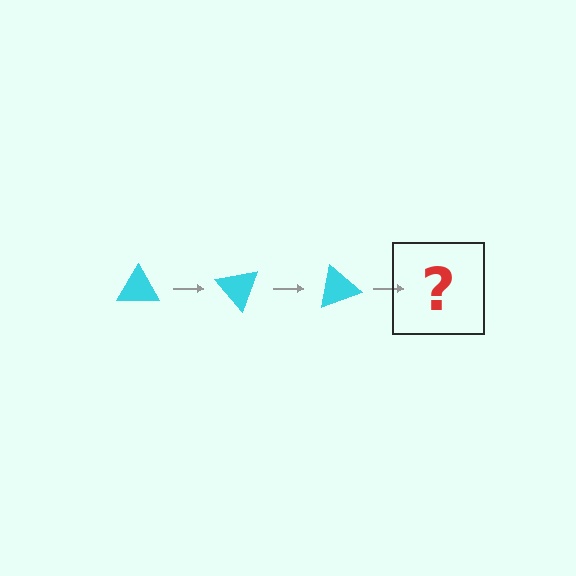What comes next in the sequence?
The next element should be a cyan triangle rotated 150 degrees.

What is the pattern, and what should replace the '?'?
The pattern is that the triangle rotates 50 degrees each step. The '?' should be a cyan triangle rotated 150 degrees.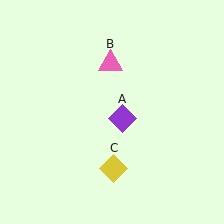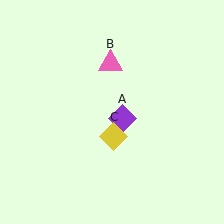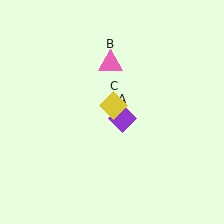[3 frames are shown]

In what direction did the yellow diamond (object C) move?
The yellow diamond (object C) moved up.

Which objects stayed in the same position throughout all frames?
Purple diamond (object A) and pink triangle (object B) remained stationary.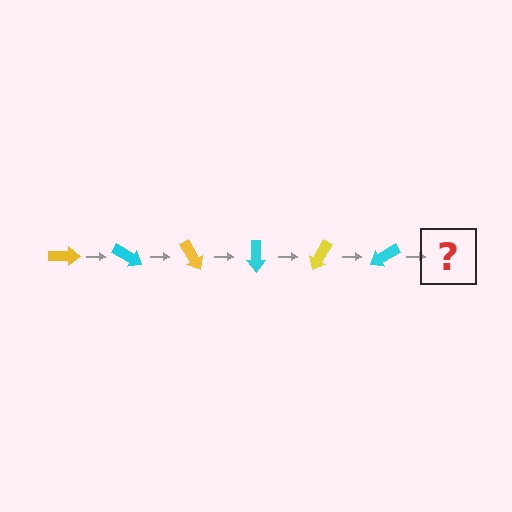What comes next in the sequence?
The next element should be a yellow arrow, rotated 180 degrees from the start.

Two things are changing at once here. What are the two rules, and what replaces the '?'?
The two rules are that it rotates 30 degrees each step and the color cycles through yellow and cyan. The '?' should be a yellow arrow, rotated 180 degrees from the start.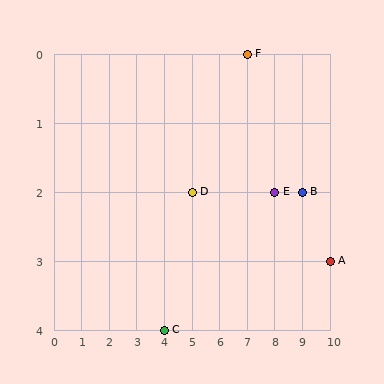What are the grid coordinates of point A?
Point A is at grid coordinates (10, 3).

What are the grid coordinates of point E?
Point E is at grid coordinates (8, 2).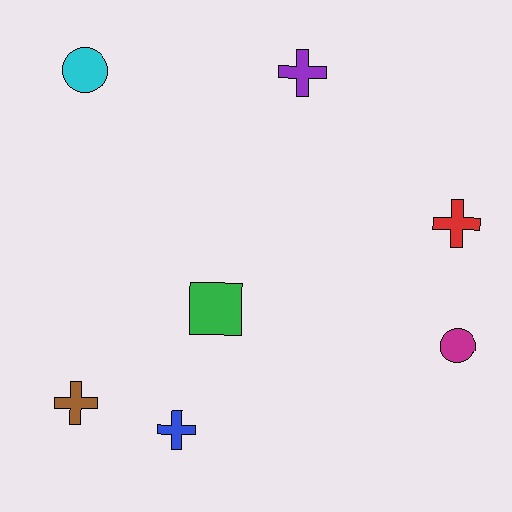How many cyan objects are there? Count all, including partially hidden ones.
There is 1 cyan object.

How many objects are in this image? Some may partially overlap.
There are 7 objects.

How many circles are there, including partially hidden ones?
There are 2 circles.